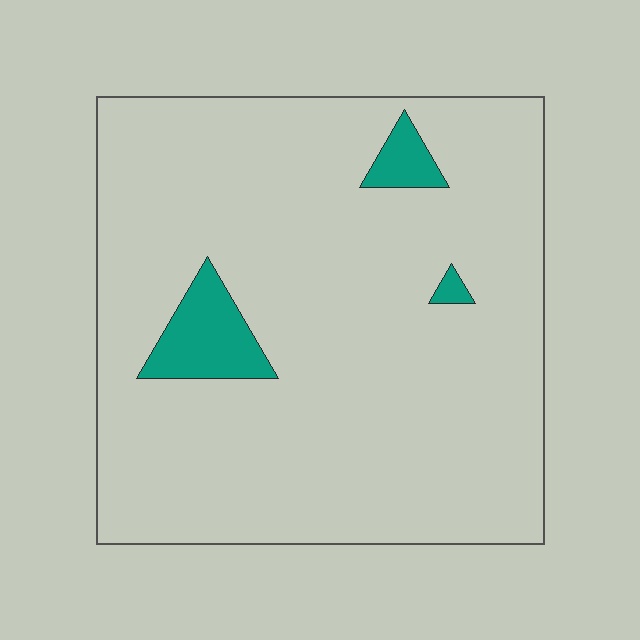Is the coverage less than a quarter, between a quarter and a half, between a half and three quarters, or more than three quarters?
Less than a quarter.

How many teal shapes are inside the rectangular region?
3.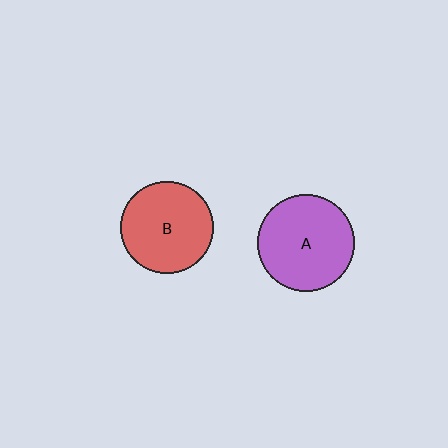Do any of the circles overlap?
No, none of the circles overlap.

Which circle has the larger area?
Circle A (purple).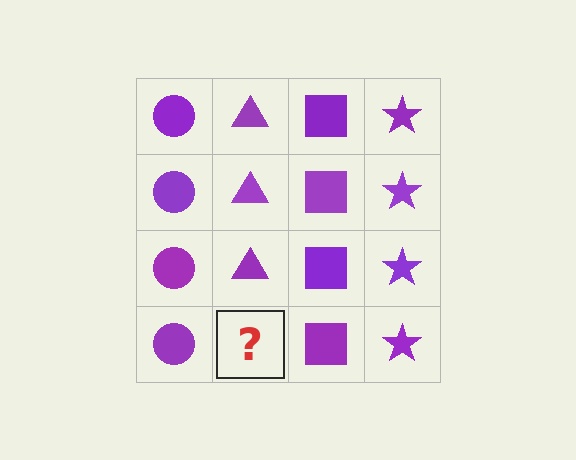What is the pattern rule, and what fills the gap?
The rule is that each column has a consistent shape. The gap should be filled with a purple triangle.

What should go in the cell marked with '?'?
The missing cell should contain a purple triangle.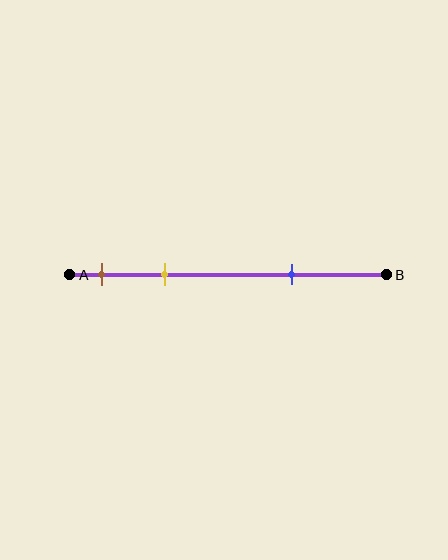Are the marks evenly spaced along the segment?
No, the marks are not evenly spaced.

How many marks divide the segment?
There are 3 marks dividing the segment.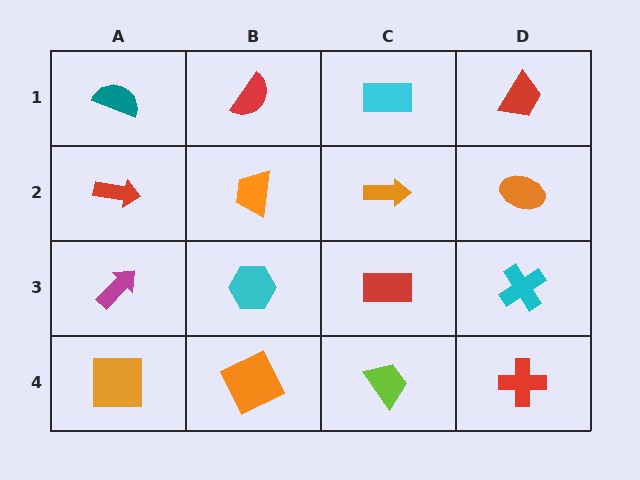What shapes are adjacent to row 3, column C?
An orange arrow (row 2, column C), a lime trapezoid (row 4, column C), a cyan hexagon (row 3, column B), a cyan cross (row 3, column D).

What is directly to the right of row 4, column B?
A lime trapezoid.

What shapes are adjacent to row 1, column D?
An orange ellipse (row 2, column D), a cyan rectangle (row 1, column C).